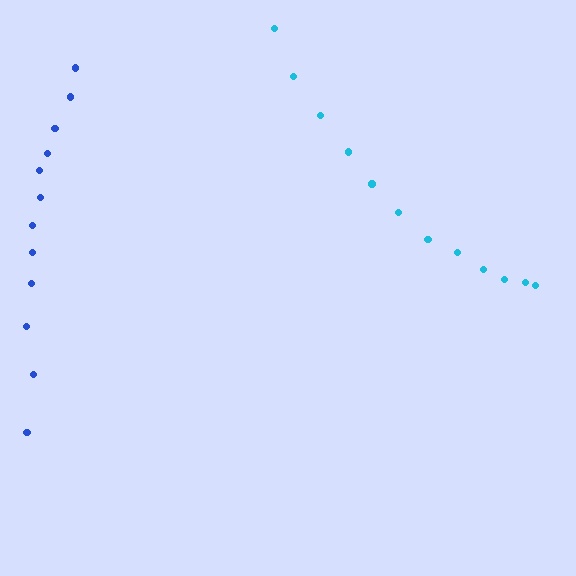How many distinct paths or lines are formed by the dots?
There are 2 distinct paths.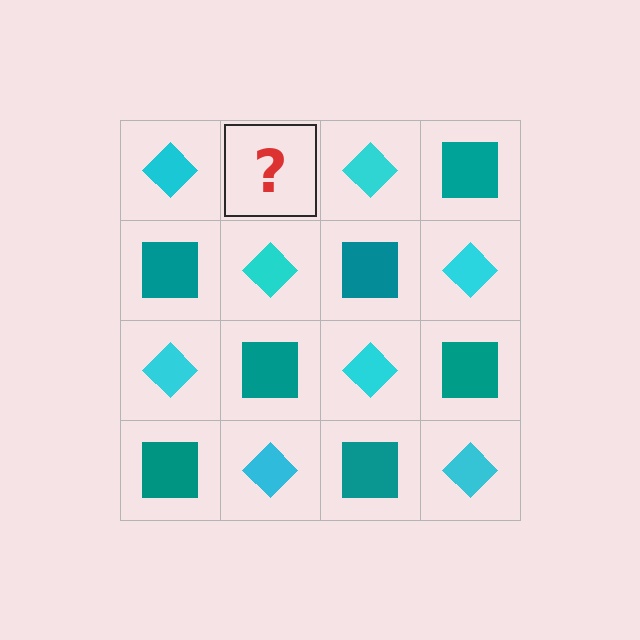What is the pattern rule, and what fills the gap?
The rule is that it alternates cyan diamond and teal square in a checkerboard pattern. The gap should be filled with a teal square.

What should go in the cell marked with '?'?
The missing cell should contain a teal square.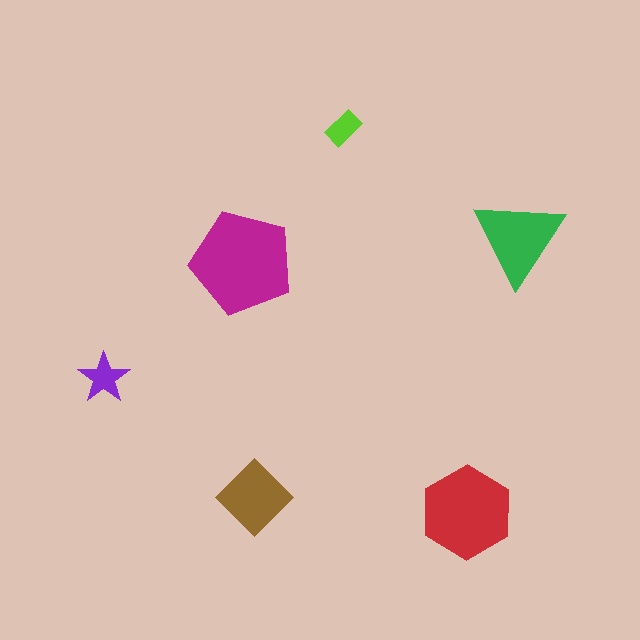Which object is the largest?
The magenta pentagon.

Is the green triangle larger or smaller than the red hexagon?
Smaller.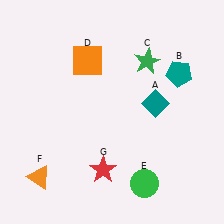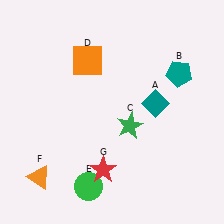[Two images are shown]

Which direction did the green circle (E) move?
The green circle (E) moved left.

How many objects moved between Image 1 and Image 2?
2 objects moved between the two images.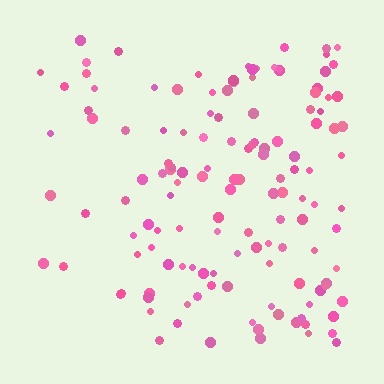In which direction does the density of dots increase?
From left to right, with the right side densest.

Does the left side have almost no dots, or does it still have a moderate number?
Still a moderate number, just noticeably fewer than the right.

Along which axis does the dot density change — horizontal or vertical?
Horizontal.